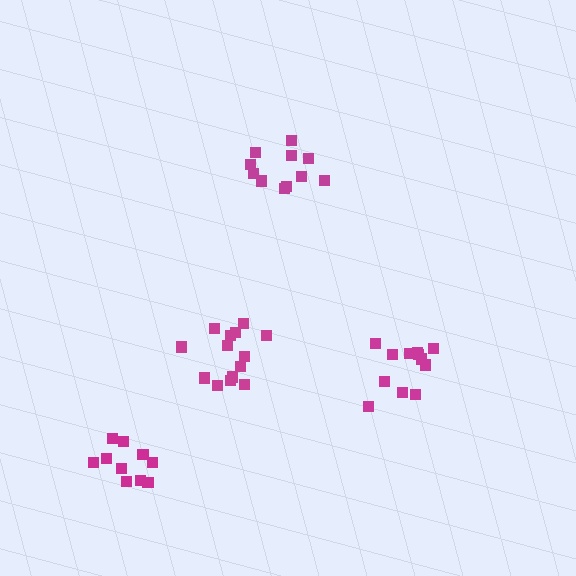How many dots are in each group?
Group 1: 14 dots, Group 2: 10 dots, Group 3: 12 dots, Group 4: 11 dots (47 total).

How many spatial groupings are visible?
There are 4 spatial groupings.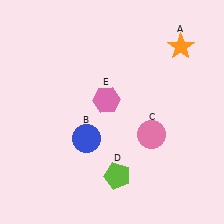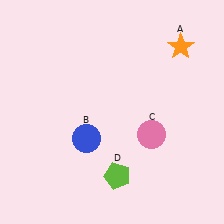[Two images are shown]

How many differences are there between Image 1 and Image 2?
There is 1 difference between the two images.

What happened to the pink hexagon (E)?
The pink hexagon (E) was removed in Image 2. It was in the top-left area of Image 1.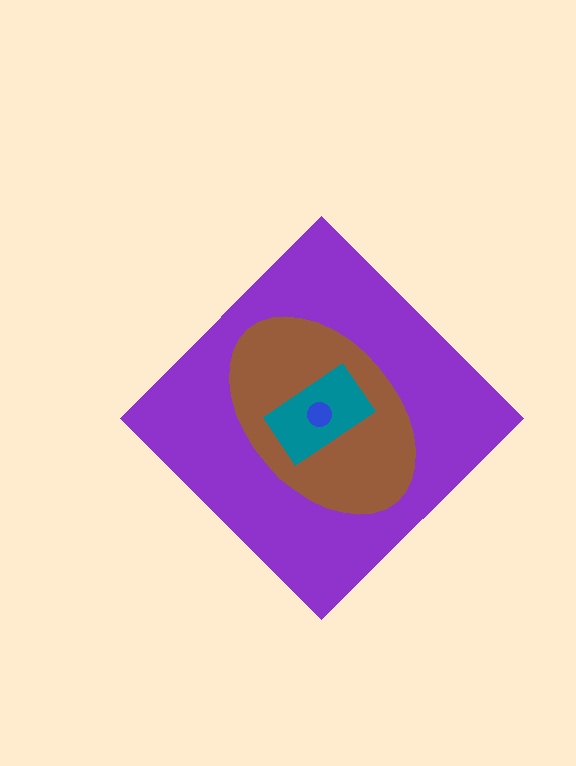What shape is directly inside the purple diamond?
The brown ellipse.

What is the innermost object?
The blue circle.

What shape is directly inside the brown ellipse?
The teal rectangle.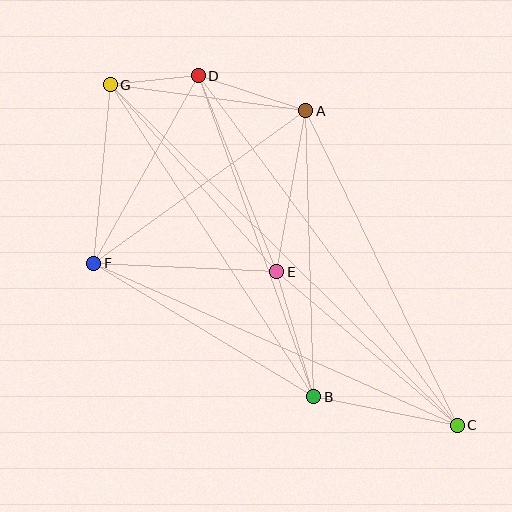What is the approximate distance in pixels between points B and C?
The distance between B and C is approximately 146 pixels.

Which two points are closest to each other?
Points D and G are closest to each other.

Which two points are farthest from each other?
Points C and G are farthest from each other.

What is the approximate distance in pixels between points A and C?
The distance between A and C is approximately 349 pixels.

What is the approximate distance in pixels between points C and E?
The distance between C and E is approximately 237 pixels.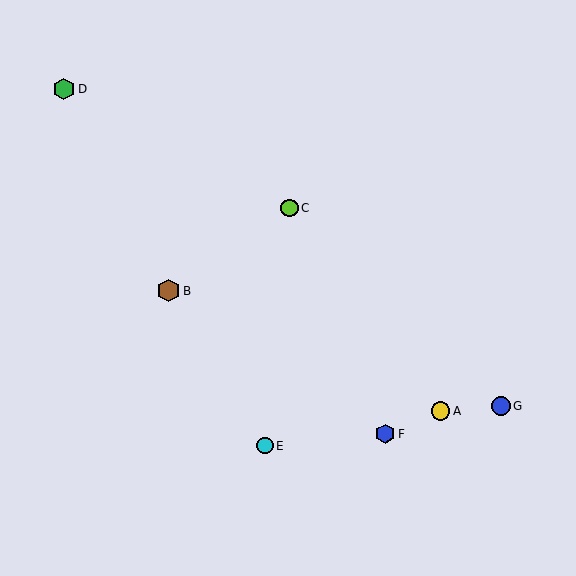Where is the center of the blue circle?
The center of the blue circle is at (501, 406).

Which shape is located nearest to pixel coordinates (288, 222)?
The lime circle (labeled C) at (289, 208) is nearest to that location.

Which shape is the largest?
The brown hexagon (labeled B) is the largest.